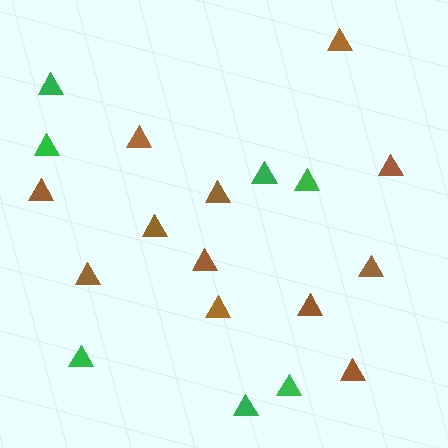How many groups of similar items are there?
There are 2 groups: one group of brown triangles (12) and one group of green triangles (7).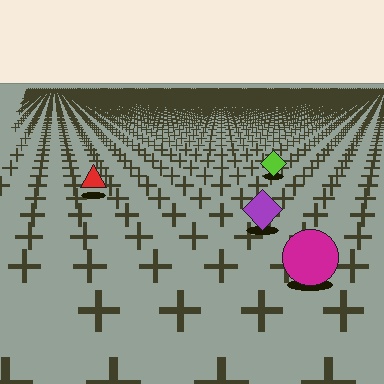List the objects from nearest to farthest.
From nearest to farthest: the magenta circle, the purple diamond, the red triangle, the lime diamond.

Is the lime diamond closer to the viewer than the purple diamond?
No. The purple diamond is closer — you can tell from the texture gradient: the ground texture is coarser near it.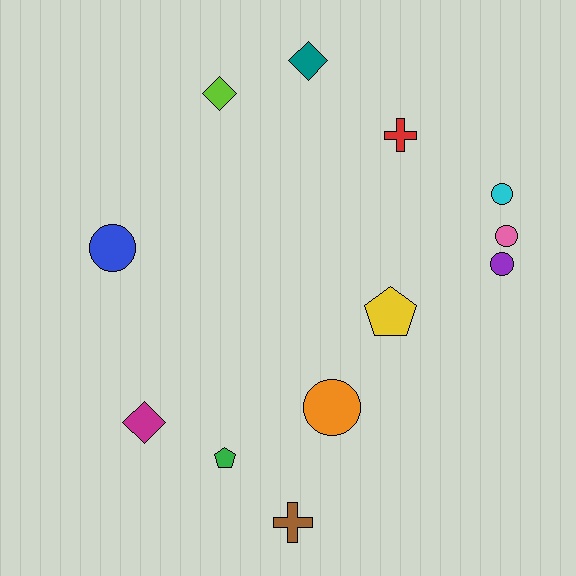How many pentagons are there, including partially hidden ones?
There are 2 pentagons.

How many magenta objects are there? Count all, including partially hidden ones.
There is 1 magenta object.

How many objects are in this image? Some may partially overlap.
There are 12 objects.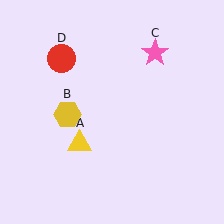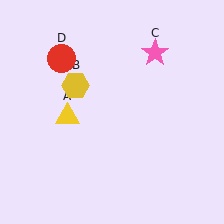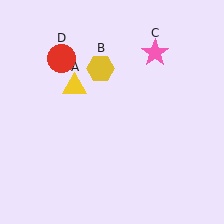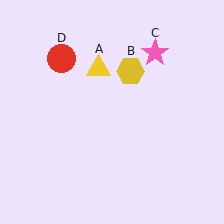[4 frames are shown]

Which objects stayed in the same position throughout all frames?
Pink star (object C) and red circle (object D) remained stationary.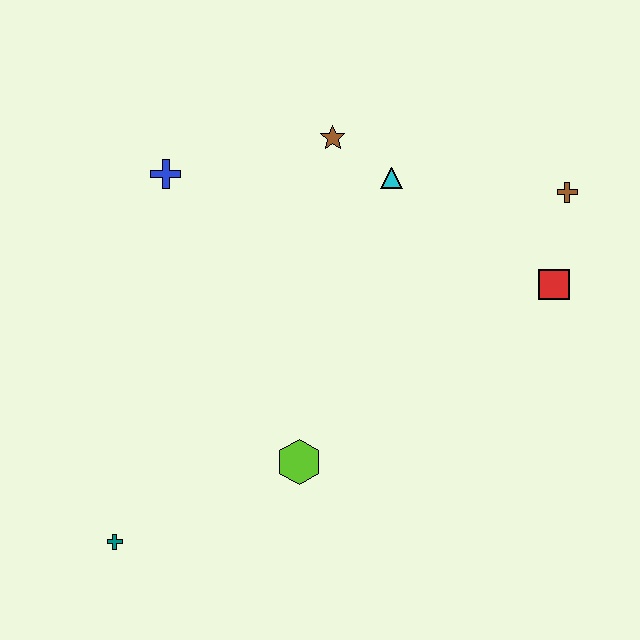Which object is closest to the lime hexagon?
The teal cross is closest to the lime hexagon.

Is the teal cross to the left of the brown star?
Yes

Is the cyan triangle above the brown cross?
Yes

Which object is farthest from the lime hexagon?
The brown cross is farthest from the lime hexagon.